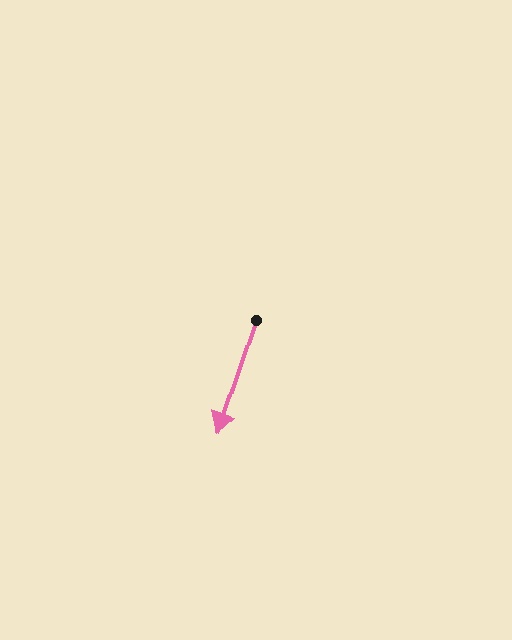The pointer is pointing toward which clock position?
Roughly 7 o'clock.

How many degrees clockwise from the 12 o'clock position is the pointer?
Approximately 198 degrees.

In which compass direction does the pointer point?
South.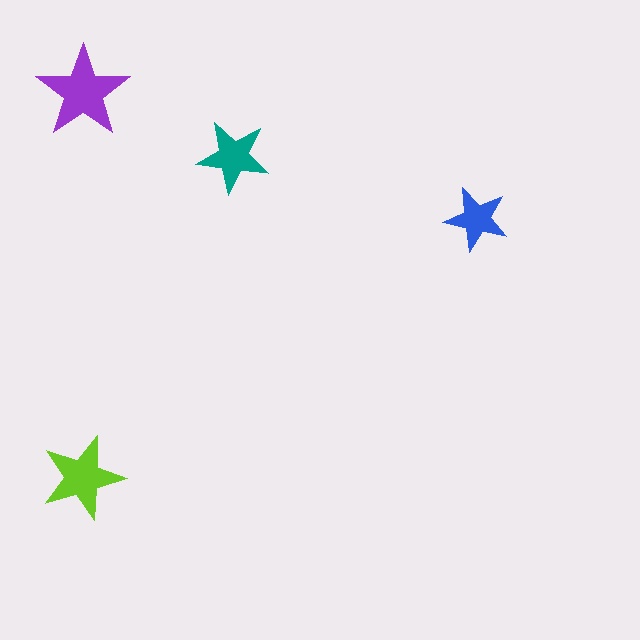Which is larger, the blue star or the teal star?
The teal one.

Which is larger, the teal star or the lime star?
The lime one.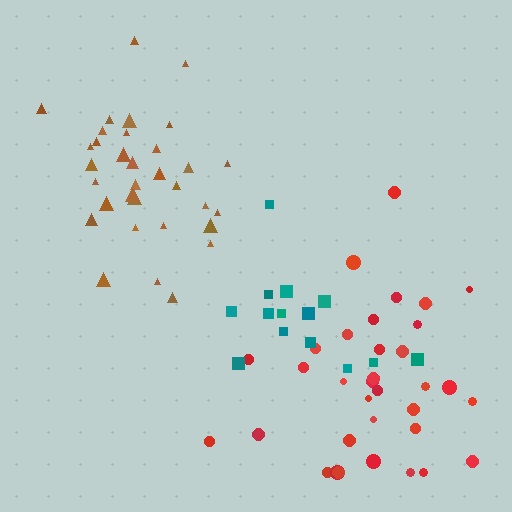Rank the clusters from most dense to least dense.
brown, red, teal.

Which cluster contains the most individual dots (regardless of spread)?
Red (35).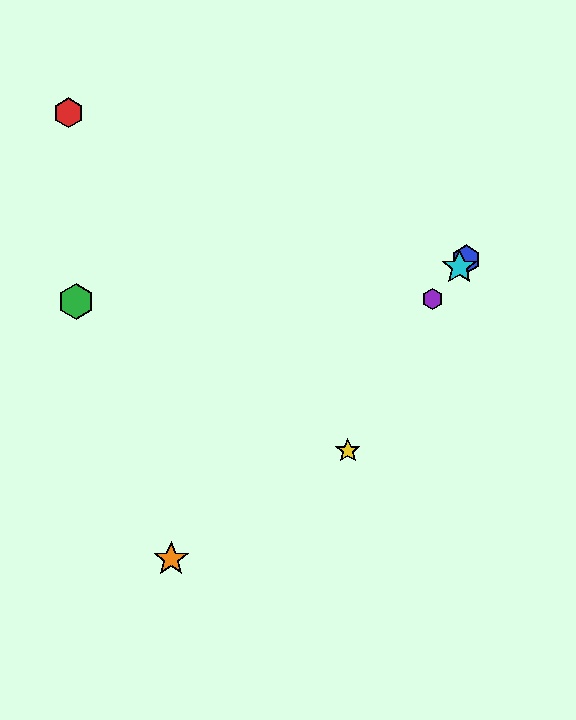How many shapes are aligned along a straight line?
3 shapes (the blue hexagon, the purple hexagon, the cyan star) are aligned along a straight line.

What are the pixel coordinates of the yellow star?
The yellow star is at (348, 451).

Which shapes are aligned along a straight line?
The blue hexagon, the purple hexagon, the cyan star are aligned along a straight line.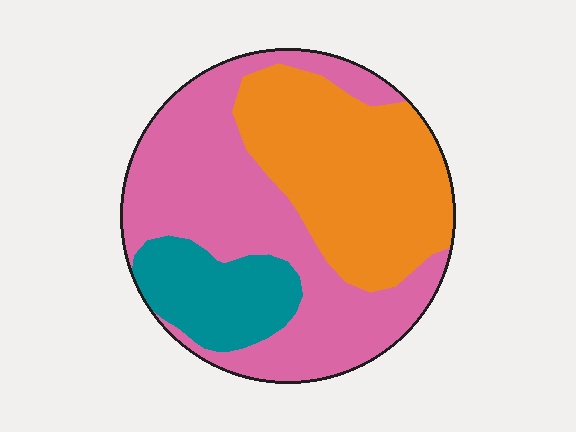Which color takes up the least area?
Teal, at roughly 15%.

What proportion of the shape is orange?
Orange takes up between a quarter and a half of the shape.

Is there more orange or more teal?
Orange.